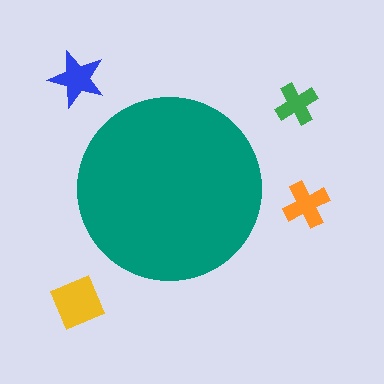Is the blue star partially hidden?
No, the blue star is fully visible.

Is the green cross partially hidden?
No, the green cross is fully visible.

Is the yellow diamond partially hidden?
No, the yellow diamond is fully visible.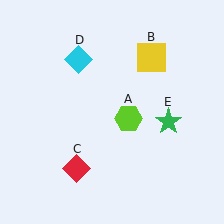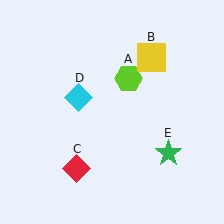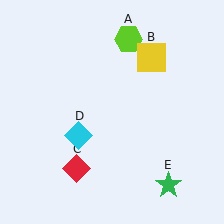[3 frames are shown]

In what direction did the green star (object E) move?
The green star (object E) moved down.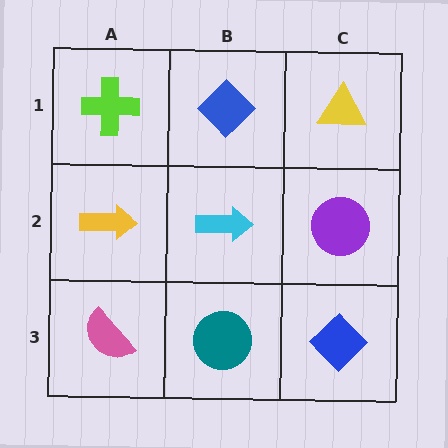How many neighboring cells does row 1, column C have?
2.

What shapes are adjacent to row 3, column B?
A cyan arrow (row 2, column B), a pink semicircle (row 3, column A), a blue diamond (row 3, column C).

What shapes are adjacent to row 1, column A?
A yellow arrow (row 2, column A), a blue diamond (row 1, column B).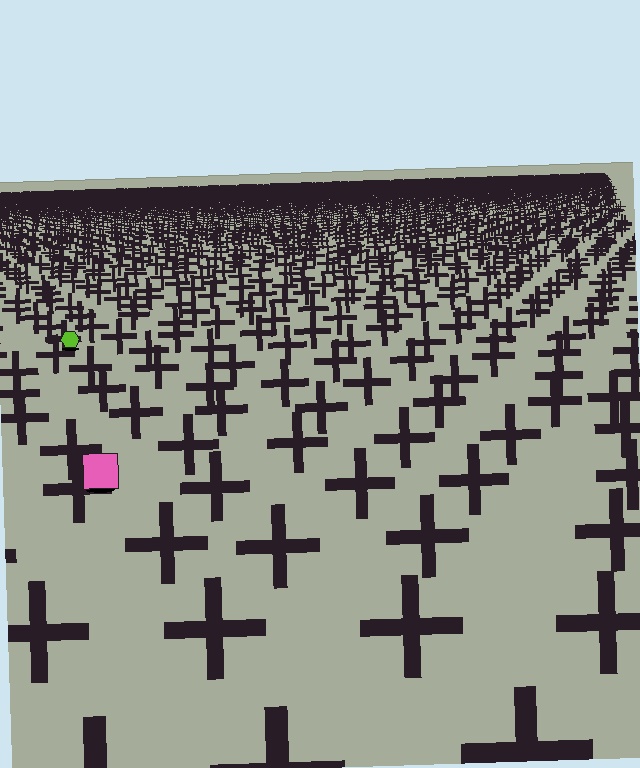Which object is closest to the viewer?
The pink square is closest. The texture marks near it are larger and more spread out.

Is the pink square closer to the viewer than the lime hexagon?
Yes. The pink square is closer — you can tell from the texture gradient: the ground texture is coarser near it.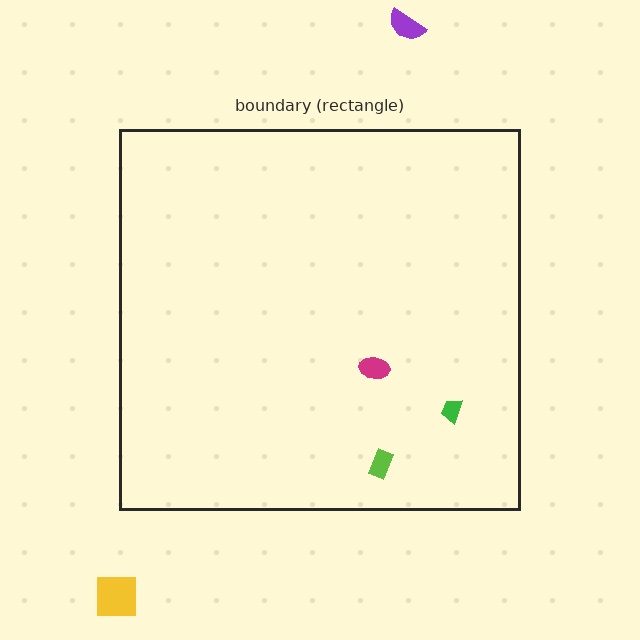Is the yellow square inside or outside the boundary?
Outside.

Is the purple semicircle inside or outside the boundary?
Outside.